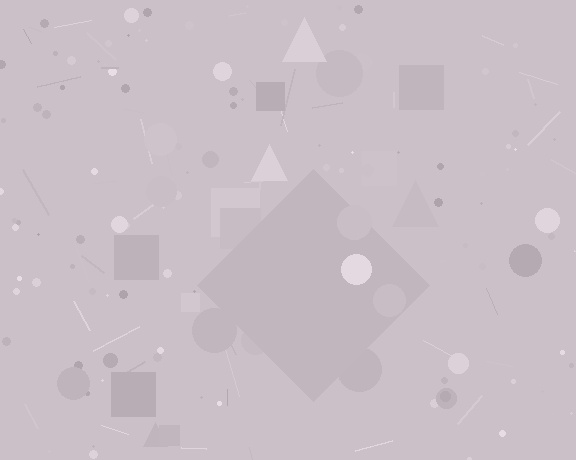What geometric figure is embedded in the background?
A diamond is embedded in the background.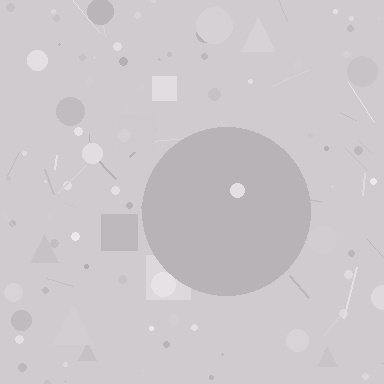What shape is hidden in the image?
A circle is hidden in the image.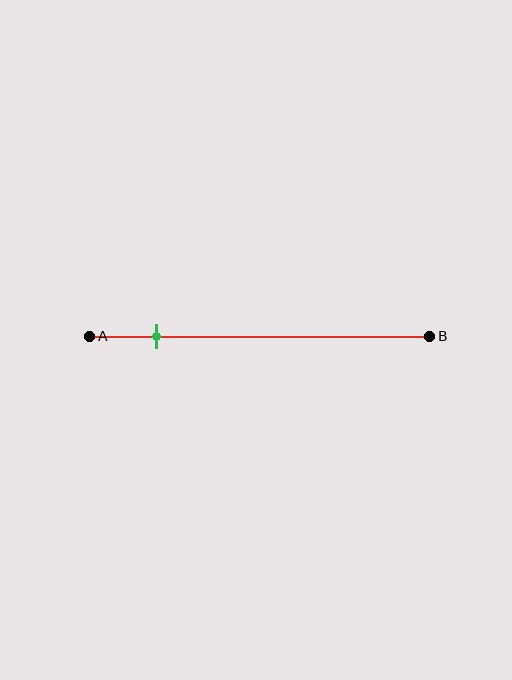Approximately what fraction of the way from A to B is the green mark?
The green mark is approximately 20% of the way from A to B.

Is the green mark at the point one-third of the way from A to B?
No, the mark is at about 20% from A, not at the 33% one-third point.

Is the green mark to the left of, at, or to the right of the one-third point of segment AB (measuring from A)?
The green mark is to the left of the one-third point of segment AB.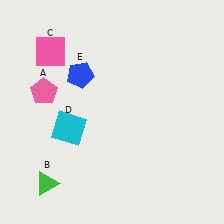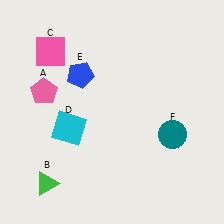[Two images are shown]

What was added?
A teal circle (F) was added in Image 2.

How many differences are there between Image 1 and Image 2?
There is 1 difference between the two images.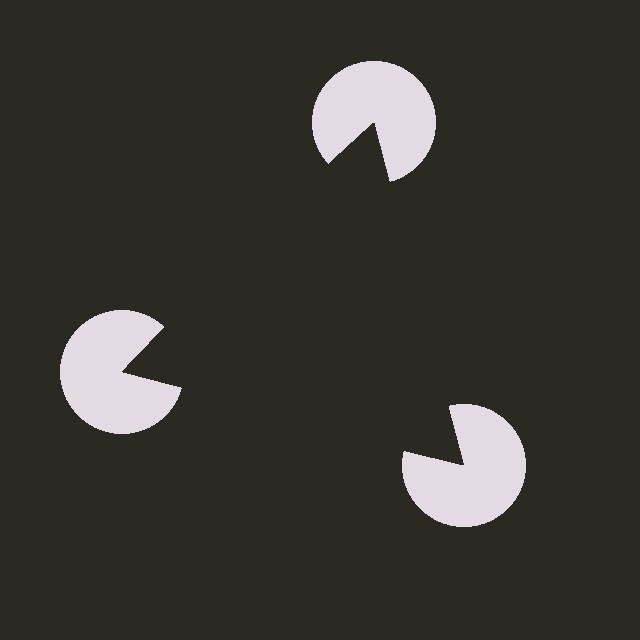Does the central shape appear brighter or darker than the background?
It typically appears slightly darker than the background, even though no actual brightness change is drawn.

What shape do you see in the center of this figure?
An illusory triangle — its edges are inferred from the aligned wedge cuts in the pac-man discs, not physically drawn.